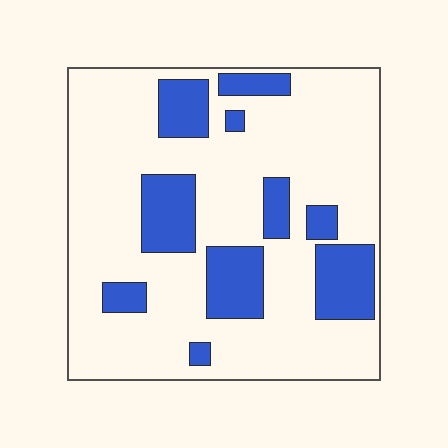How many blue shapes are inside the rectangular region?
10.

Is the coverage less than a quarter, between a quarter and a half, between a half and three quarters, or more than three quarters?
Less than a quarter.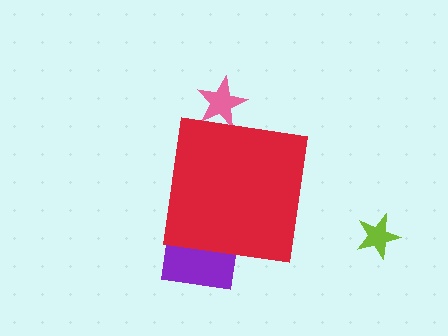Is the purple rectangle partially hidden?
Yes, the purple rectangle is partially hidden behind the red square.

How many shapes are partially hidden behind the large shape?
2 shapes are partially hidden.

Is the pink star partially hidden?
Yes, the pink star is partially hidden behind the red square.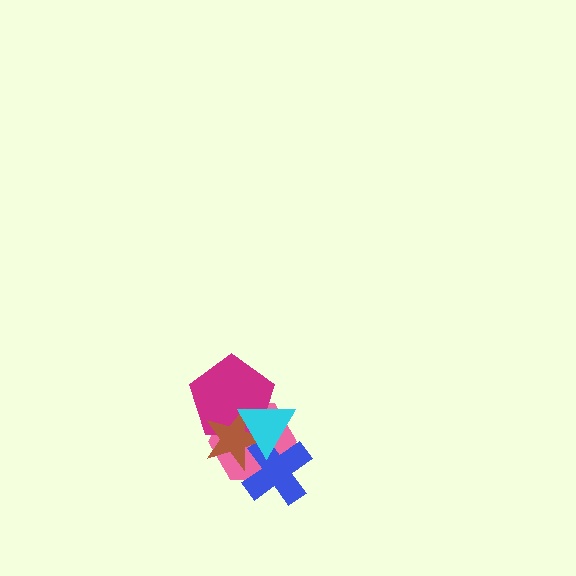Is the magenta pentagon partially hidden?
Yes, it is partially covered by another shape.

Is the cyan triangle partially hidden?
No, no other shape covers it.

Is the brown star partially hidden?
Yes, it is partially covered by another shape.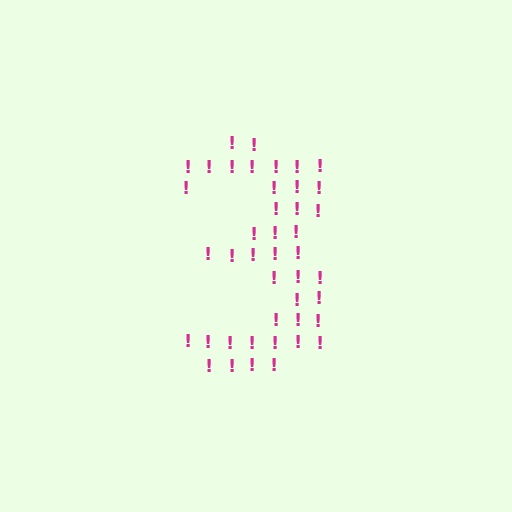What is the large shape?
The large shape is the digit 3.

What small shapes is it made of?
It is made of small exclamation marks.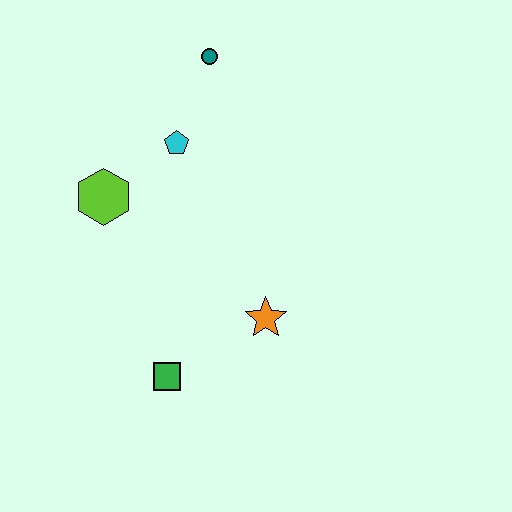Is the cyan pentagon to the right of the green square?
Yes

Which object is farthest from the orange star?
The teal circle is farthest from the orange star.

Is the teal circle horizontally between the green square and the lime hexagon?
No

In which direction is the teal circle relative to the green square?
The teal circle is above the green square.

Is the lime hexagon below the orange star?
No